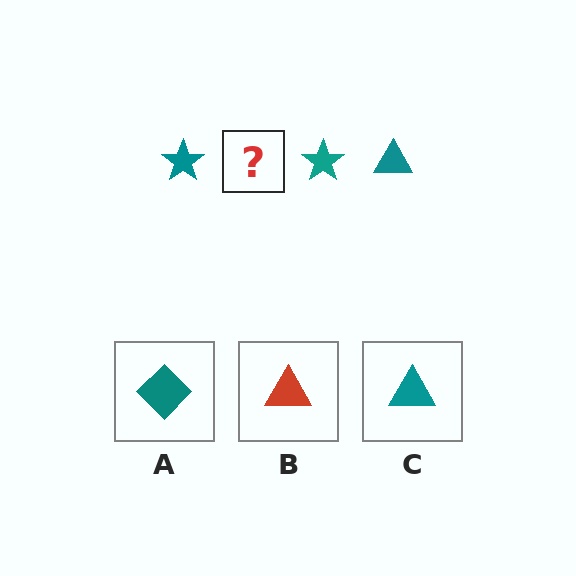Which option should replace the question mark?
Option C.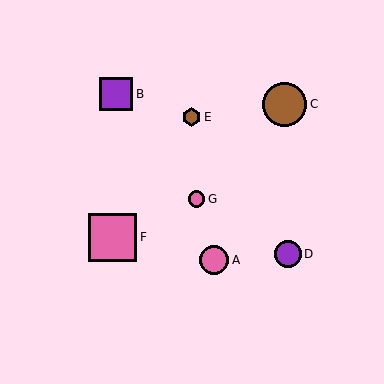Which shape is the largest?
The pink square (labeled F) is the largest.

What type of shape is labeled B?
Shape B is a purple square.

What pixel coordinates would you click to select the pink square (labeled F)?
Click at (113, 237) to select the pink square F.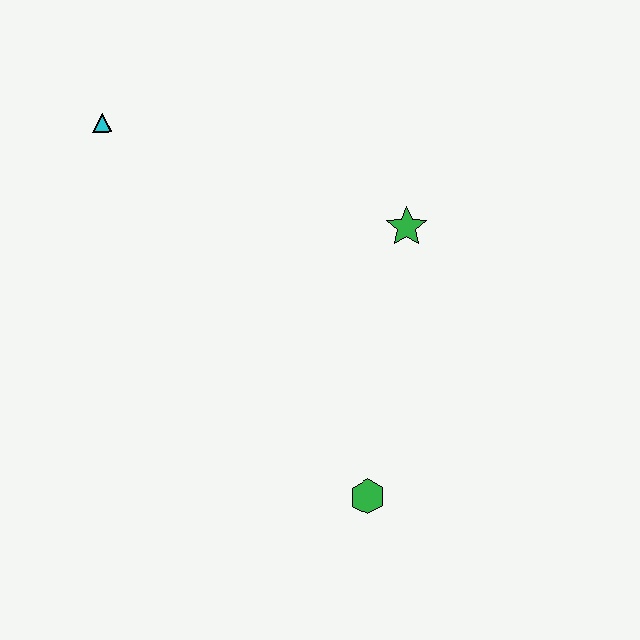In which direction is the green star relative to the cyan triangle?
The green star is to the right of the cyan triangle.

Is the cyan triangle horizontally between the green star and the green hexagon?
No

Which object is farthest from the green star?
The cyan triangle is farthest from the green star.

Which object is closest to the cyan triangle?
The green star is closest to the cyan triangle.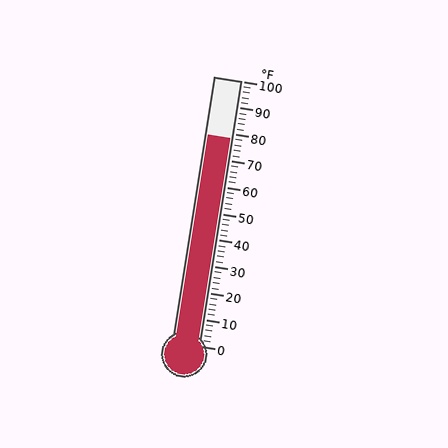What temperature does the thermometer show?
The thermometer shows approximately 78°F.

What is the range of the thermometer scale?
The thermometer scale ranges from 0°F to 100°F.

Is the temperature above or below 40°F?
The temperature is above 40°F.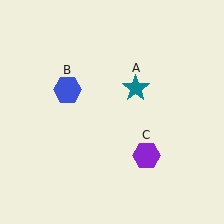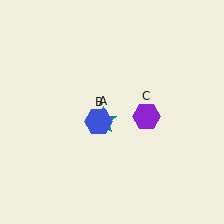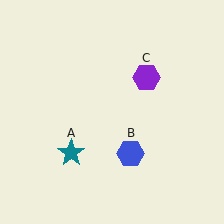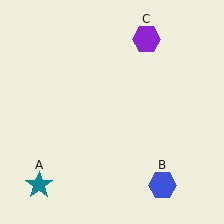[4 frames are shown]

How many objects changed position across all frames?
3 objects changed position: teal star (object A), blue hexagon (object B), purple hexagon (object C).